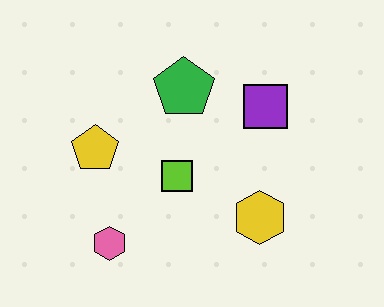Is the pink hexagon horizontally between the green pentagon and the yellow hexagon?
No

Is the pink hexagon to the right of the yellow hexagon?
No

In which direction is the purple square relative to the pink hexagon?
The purple square is to the right of the pink hexagon.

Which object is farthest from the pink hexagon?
The purple square is farthest from the pink hexagon.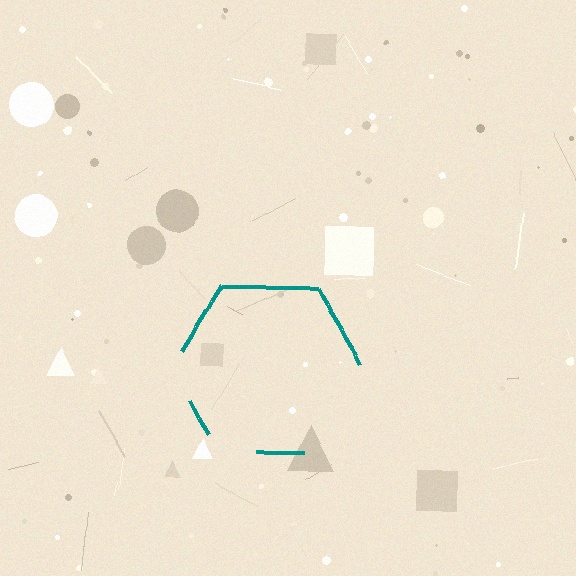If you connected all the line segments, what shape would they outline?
They would outline a hexagon.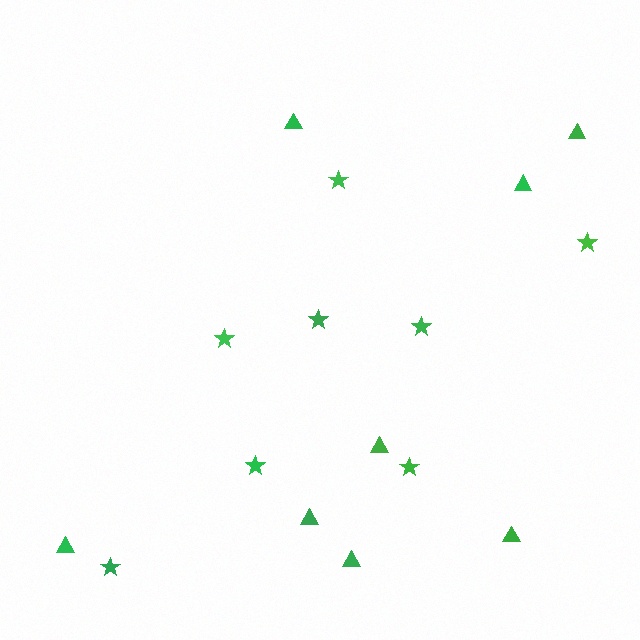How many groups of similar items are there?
There are 2 groups: one group of triangles (8) and one group of stars (8).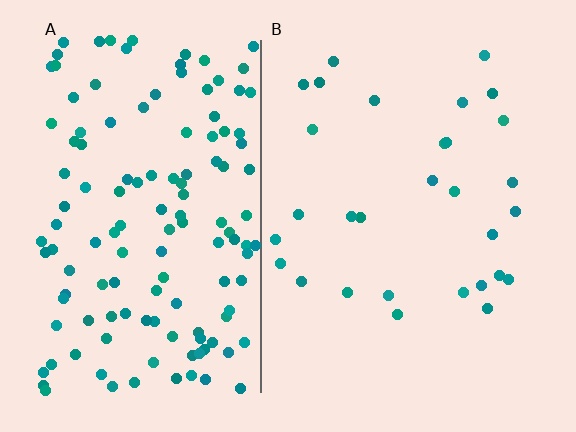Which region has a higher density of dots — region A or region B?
A (the left).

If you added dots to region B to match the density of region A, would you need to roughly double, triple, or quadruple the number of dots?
Approximately quadruple.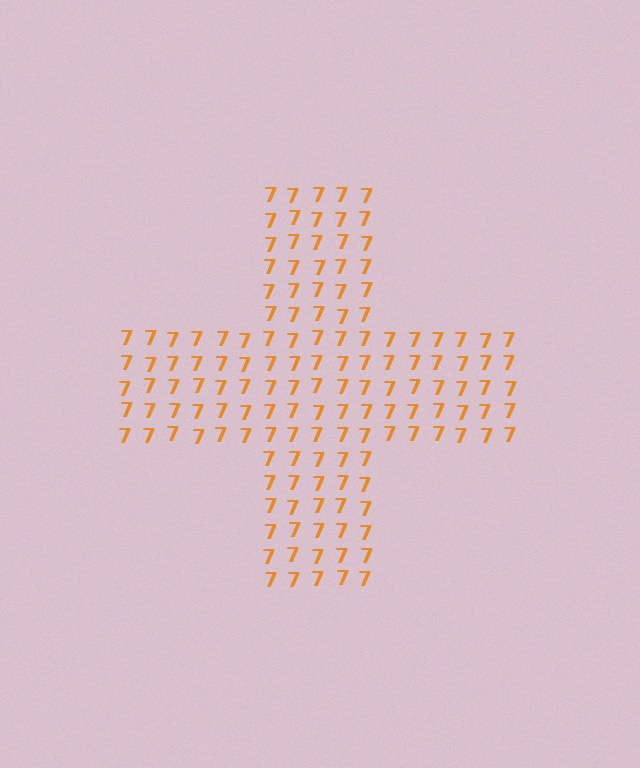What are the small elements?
The small elements are digit 7's.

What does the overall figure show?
The overall figure shows a cross.